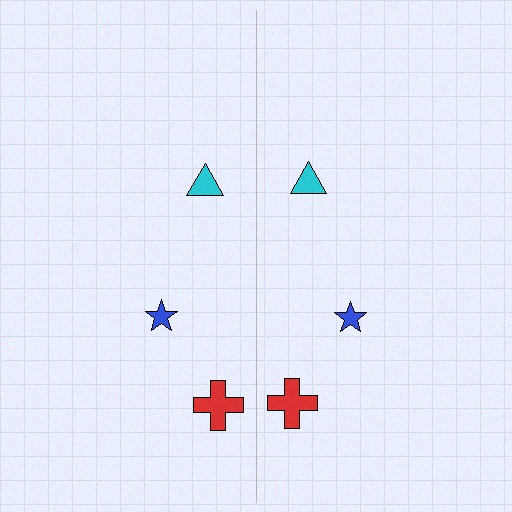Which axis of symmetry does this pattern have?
The pattern has a vertical axis of symmetry running through the center of the image.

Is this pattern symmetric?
Yes, this pattern has bilateral (reflection) symmetry.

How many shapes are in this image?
There are 6 shapes in this image.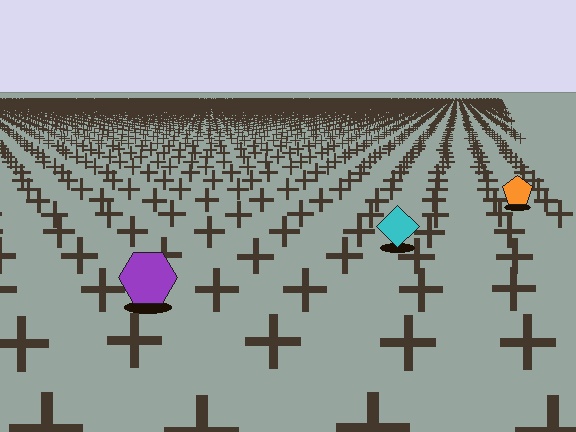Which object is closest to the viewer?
The purple hexagon is closest. The texture marks near it are larger and more spread out.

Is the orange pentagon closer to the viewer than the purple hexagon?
No. The purple hexagon is closer — you can tell from the texture gradient: the ground texture is coarser near it.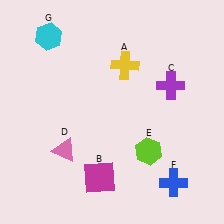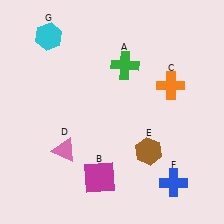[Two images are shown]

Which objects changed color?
A changed from yellow to green. C changed from purple to orange. E changed from lime to brown.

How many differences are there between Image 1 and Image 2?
There are 3 differences between the two images.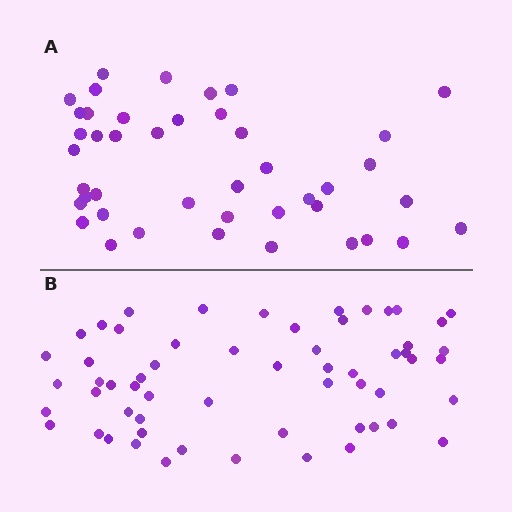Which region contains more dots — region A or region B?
Region B (the bottom region) has more dots.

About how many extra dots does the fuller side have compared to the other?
Region B has approximately 15 more dots than region A.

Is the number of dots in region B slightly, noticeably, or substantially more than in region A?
Region B has noticeably more, but not dramatically so. The ratio is roughly 1.4 to 1.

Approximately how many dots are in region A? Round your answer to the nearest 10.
About 40 dots. (The exact count is 43, which rounds to 40.)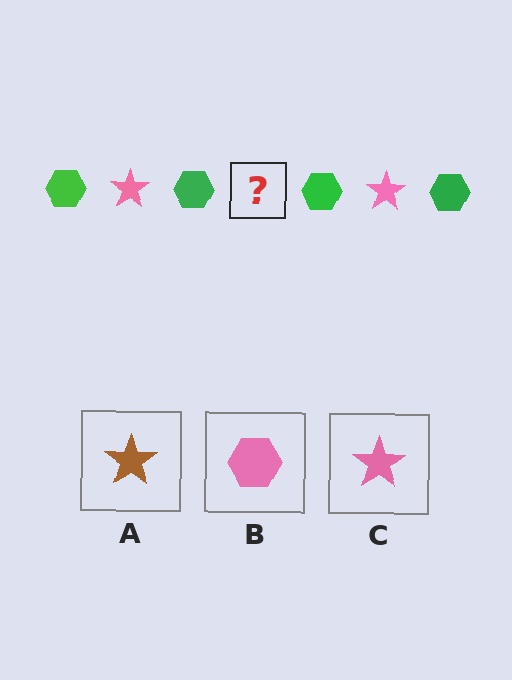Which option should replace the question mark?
Option C.